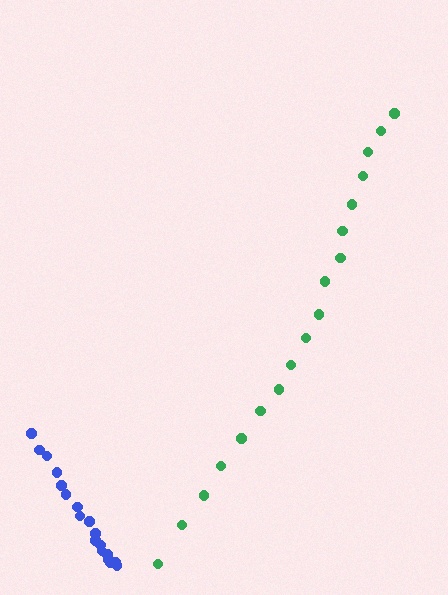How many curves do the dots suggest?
There are 2 distinct paths.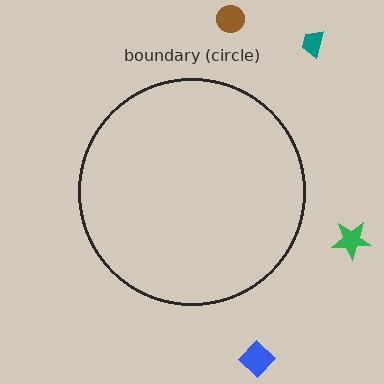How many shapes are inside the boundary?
0 inside, 4 outside.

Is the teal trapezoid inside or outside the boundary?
Outside.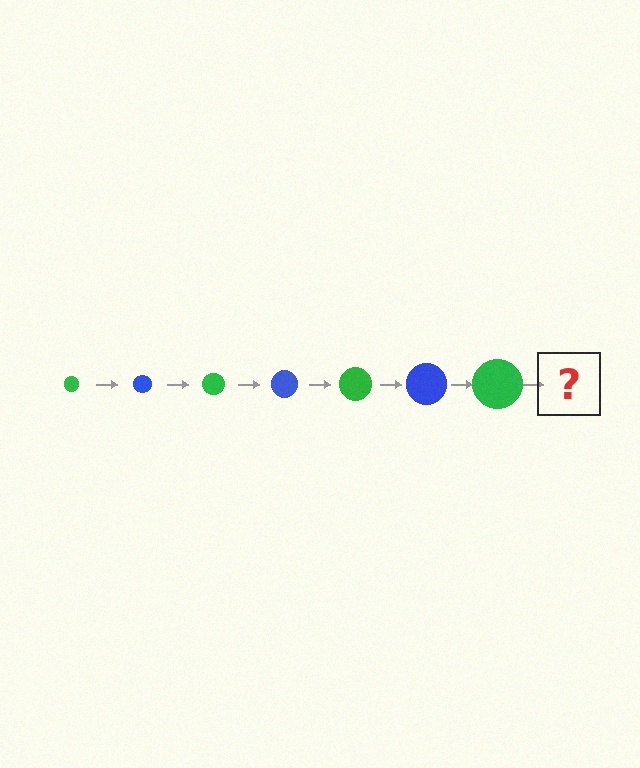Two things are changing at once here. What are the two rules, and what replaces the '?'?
The two rules are that the circle grows larger each step and the color cycles through green and blue. The '?' should be a blue circle, larger than the previous one.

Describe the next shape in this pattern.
It should be a blue circle, larger than the previous one.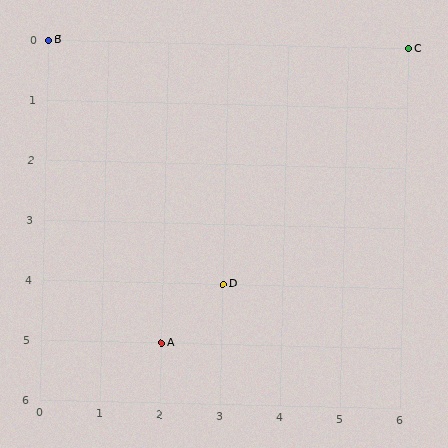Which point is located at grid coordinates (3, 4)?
Point D is at (3, 4).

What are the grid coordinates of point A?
Point A is at grid coordinates (2, 5).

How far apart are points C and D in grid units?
Points C and D are 3 columns and 4 rows apart (about 5.0 grid units diagonally).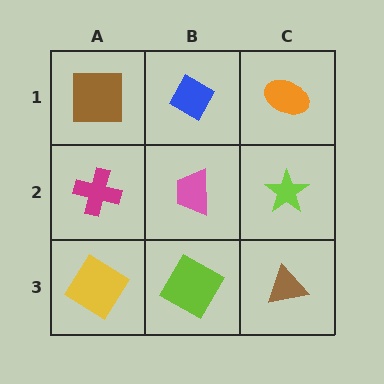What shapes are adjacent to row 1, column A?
A magenta cross (row 2, column A), a blue diamond (row 1, column B).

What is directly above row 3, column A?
A magenta cross.